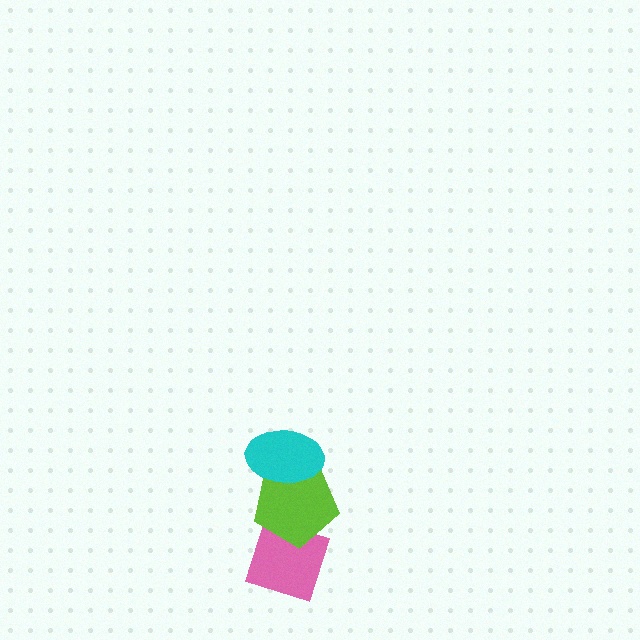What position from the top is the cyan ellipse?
The cyan ellipse is 1st from the top.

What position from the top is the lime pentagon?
The lime pentagon is 2nd from the top.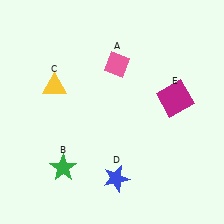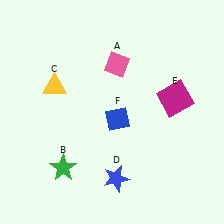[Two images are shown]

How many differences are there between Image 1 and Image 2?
There is 1 difference between the two images.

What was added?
A blue diamond (F) was added in Image 2.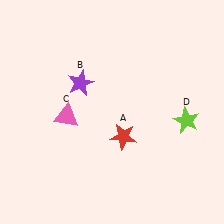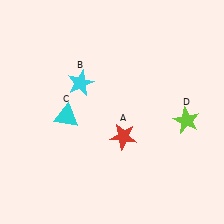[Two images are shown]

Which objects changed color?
B changed from purple to cyan. C changed from pink to cyan.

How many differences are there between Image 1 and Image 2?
There are 2 differences between the two images.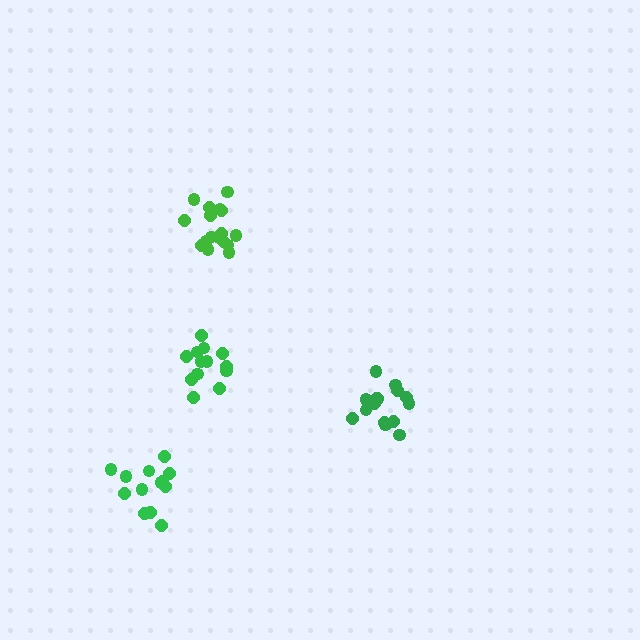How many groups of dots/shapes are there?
There are 4 groups.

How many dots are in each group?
Group 1: 18 dots, Group 2: 13 dots, Group 3: 16 dots, Group 4: 13 dots (60 total).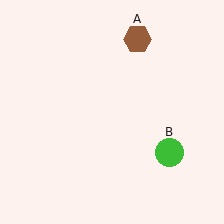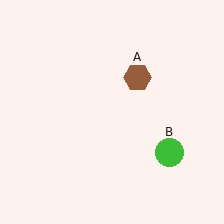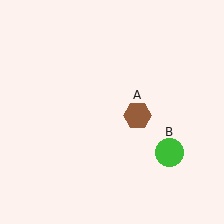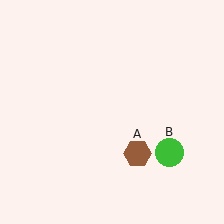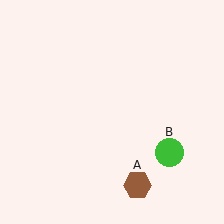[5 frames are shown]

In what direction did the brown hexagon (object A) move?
The brown hexagon (object A) moved down.